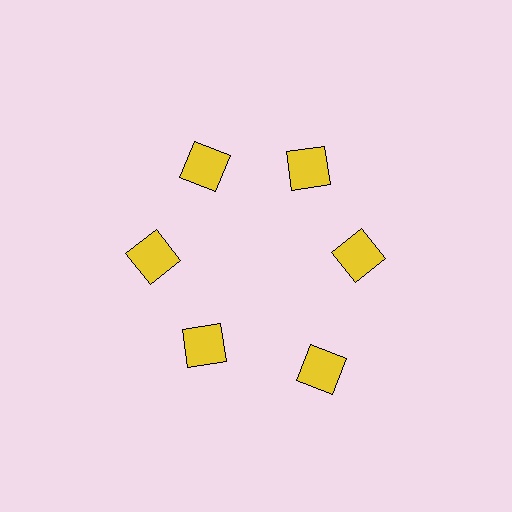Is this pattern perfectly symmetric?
No. The 6 yellow squares are arranged in a ring, but one element near the 5 o'clock position is pushed outward from the center, breaking the 6-fold rotational symmetry.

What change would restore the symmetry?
The symmetry would be restored by moving it inward, back onto the ring so that all 6 squares sit at equal angles and equal distance from the center.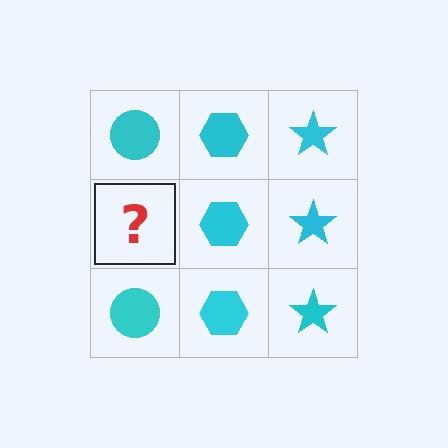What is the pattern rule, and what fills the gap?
The rule is that each column has a consistent shape. The gap should be filled with a cyan circle.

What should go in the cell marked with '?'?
The missing cell should contain a cyan circle.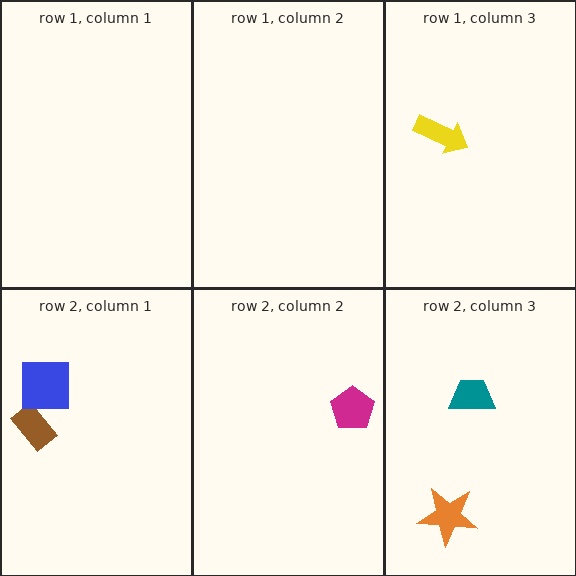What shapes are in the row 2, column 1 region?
The brown rectangle, the blue square.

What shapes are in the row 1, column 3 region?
The yellow arrow.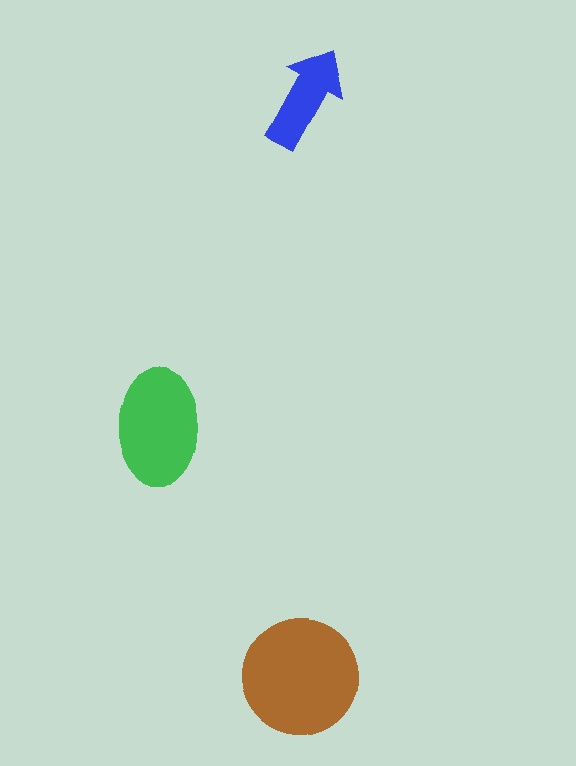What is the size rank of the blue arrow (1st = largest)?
3rd.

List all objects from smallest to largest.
The blue arrow, the green ellipse, the brown circle.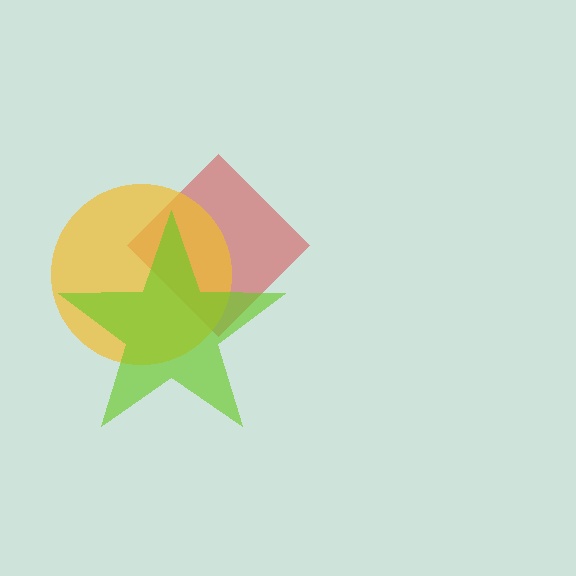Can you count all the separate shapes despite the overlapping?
Yes, there are 3 separate shapes.